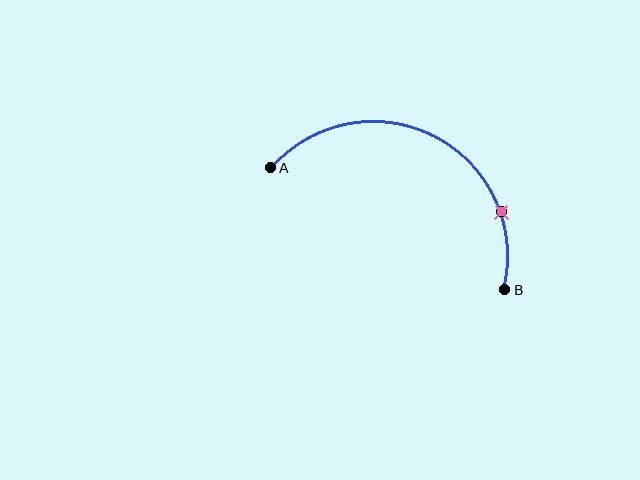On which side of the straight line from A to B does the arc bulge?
The arc bulges above the straight line connecting A and B.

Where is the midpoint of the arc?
The arc midpoint is the point on the curve farthest from the straight line joining A and B. It sits above that line.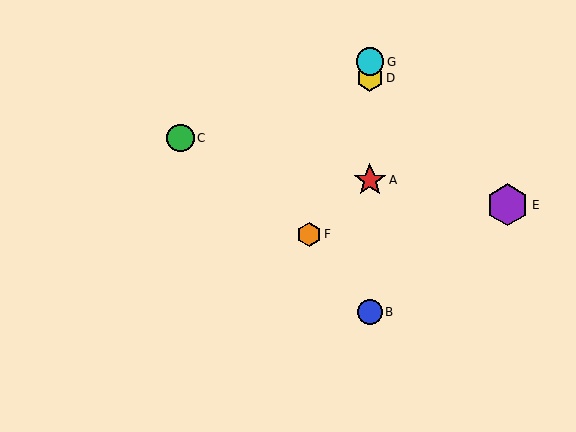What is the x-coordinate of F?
Object F is at x≈309.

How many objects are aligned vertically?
4 objects (A, B, D, G) are aligned vertically.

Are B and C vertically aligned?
No, B is at x≈370 and C is at x≈181.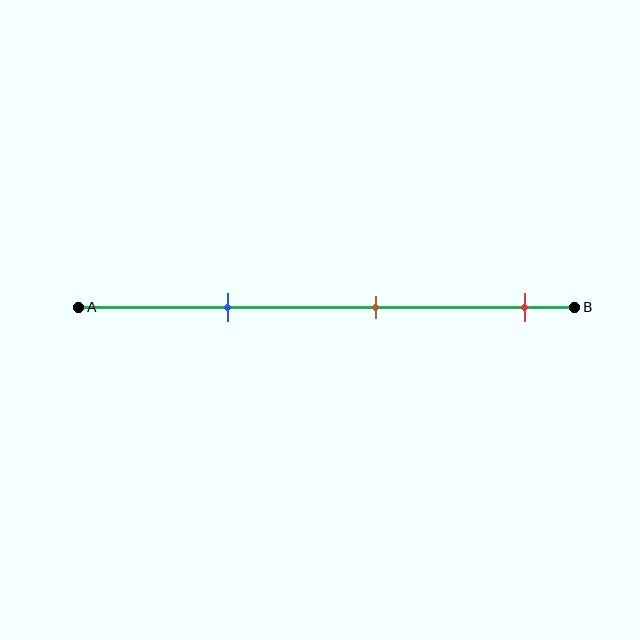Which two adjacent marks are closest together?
The blue and brown marks are the closest adjacent pair.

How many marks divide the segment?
There are 3 marks dividing the segment.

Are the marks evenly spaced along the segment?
Yes, the marks are approximately evenly spaced.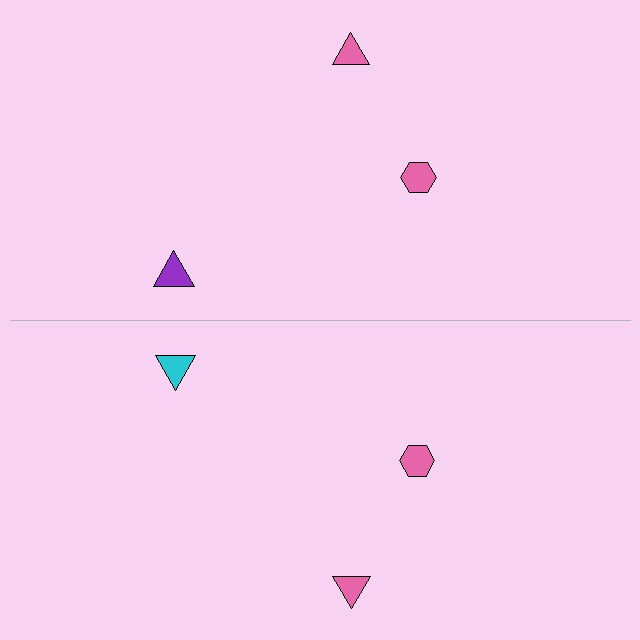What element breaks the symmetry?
The cyan triangle on the bottom side breaks the symmetry — its mirror counterpart is purple.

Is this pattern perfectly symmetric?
No, the pattern is not perfectly symmetric. The cyan triangle on the bottom side breaks the symmetry — its mirror counterpart is purple.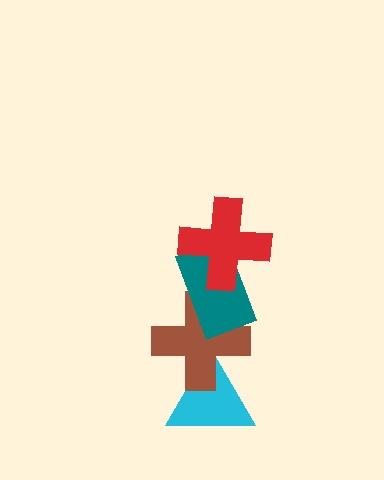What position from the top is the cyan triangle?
The cyan triangle is 4th from the top.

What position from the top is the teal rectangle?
The teal rectangle is 2nd from the top.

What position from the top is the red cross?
The red cross is 1st from the top.